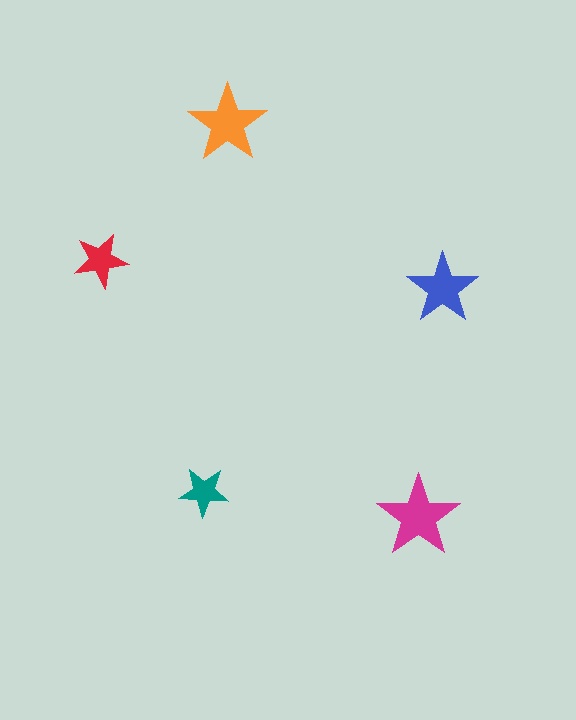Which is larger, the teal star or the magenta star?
The magenta one.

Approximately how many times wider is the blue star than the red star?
About 1.5 times wider.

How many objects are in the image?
There are 5 objects in the image.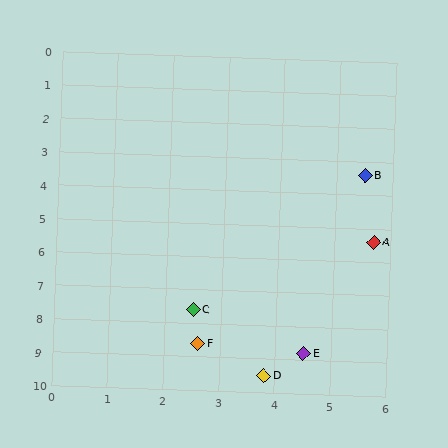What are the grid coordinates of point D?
Point D is at approximately (3.8, 9.5).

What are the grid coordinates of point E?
Point E is at approximately (4.5, 8.8).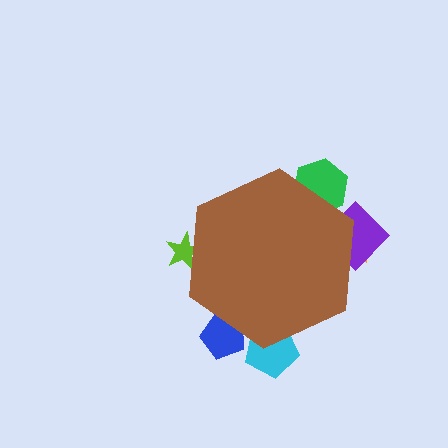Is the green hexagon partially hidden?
Yes, the green hexagon is partially hidden behind the brown hexagon.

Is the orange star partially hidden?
Yes, the orange star is partially hidden behind the brown hexagon.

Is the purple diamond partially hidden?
Yes, the purple diamond is partially hidden behind the brown hexagon.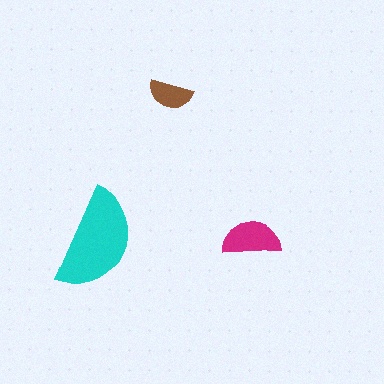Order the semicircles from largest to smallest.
the cyan one, the magenta one, the brown one.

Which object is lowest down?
The cyan semicircle is bottommost.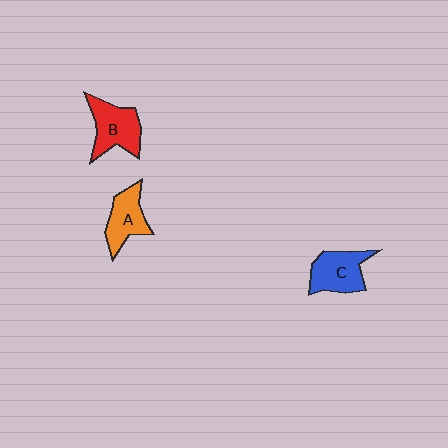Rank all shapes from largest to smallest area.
From largest to smallest: B (red), C (blue), A (orange).